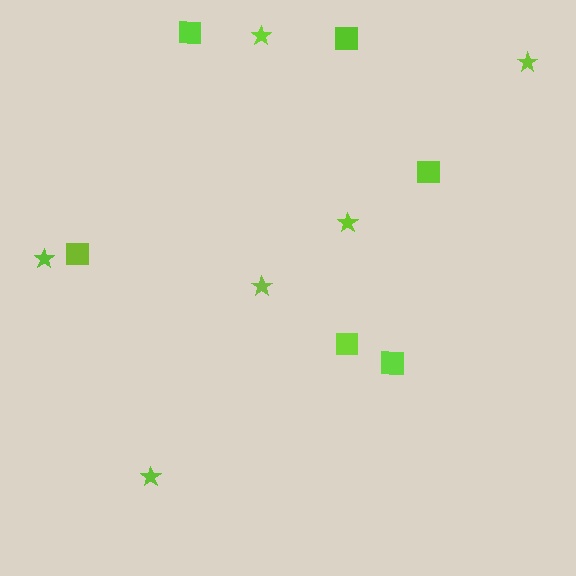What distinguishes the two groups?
There are 2 groups: one group of squares (6) and one group of stars (6).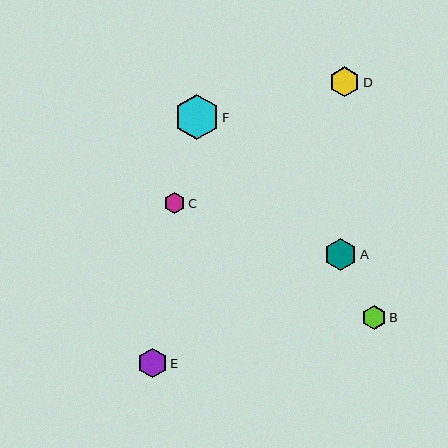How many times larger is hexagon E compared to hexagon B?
Hexagon E is approximately 1.3 times the size of hexagon B.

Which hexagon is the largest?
Hexagon F is the largest with a size of approximately 45 pixels.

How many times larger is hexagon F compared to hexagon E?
Hexagon F is approximately 1.5 times the size of hexagon E.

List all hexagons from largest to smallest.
From largest to smallest: F, A, D, E, B, C.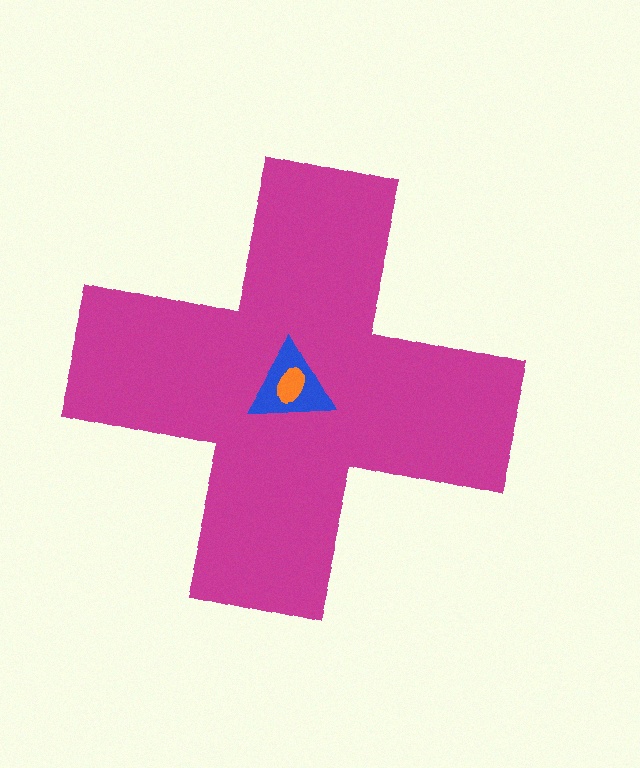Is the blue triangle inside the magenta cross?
Yes.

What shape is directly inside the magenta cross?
The blue triangle.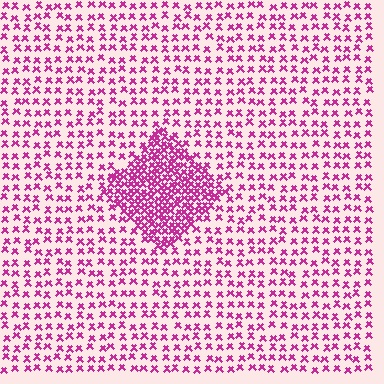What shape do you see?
I see a diamond.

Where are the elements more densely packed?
The elements are more densely packed inside the diamond boundary.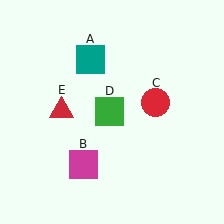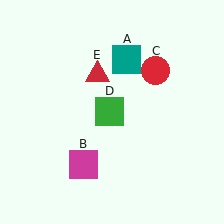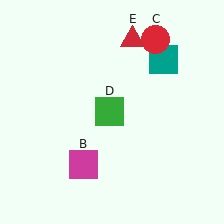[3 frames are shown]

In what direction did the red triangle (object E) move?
The red triangle (object E) moved up and to the right.